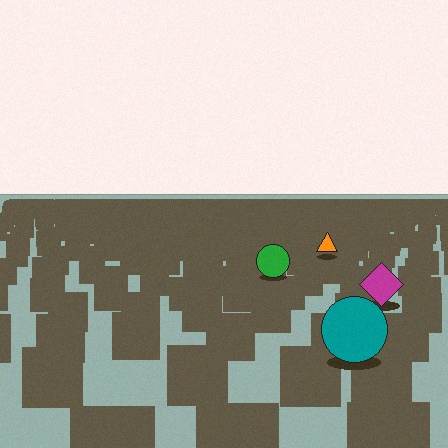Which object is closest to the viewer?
The teal circle is closest. The texture marks near it are larger and more spread out.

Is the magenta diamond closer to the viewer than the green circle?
Yes. The magenta diamond is closer — you can tell from the texture gradient: the ground texture is coarser near it.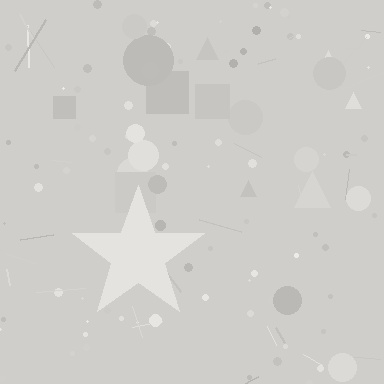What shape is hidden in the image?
A star is hidden in the image.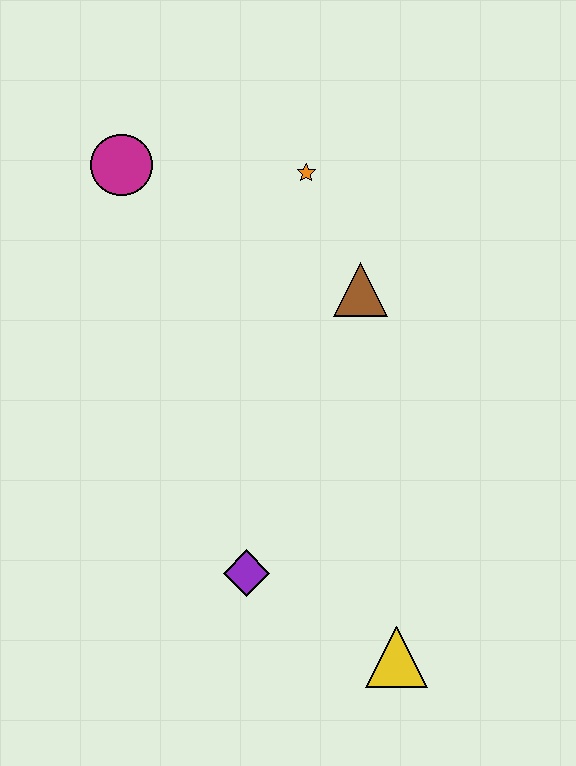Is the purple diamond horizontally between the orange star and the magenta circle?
Yes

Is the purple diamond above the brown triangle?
No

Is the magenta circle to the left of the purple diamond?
Yes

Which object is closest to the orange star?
The brown triangle is closest to the orange star.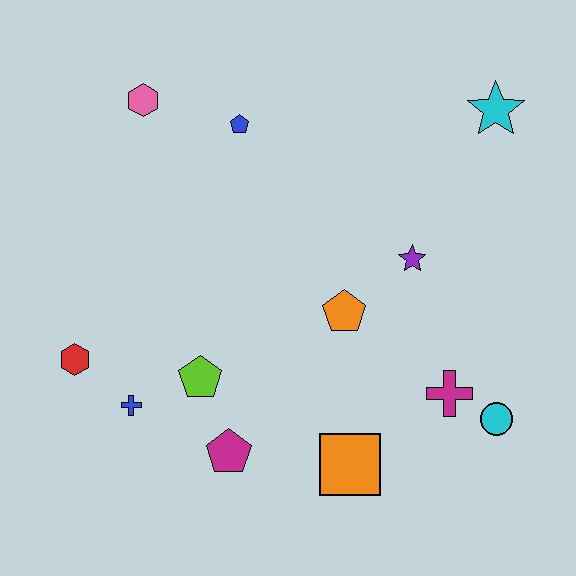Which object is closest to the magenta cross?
The cyan circle is closest to the magenta cross.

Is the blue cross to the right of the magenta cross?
No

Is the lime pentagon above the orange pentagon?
No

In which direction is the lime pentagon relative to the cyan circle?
The lime pentagon is to the left of the cyan circle.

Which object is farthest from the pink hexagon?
The cyan circle is farthest from the pink hexagon.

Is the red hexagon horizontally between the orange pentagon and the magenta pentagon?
No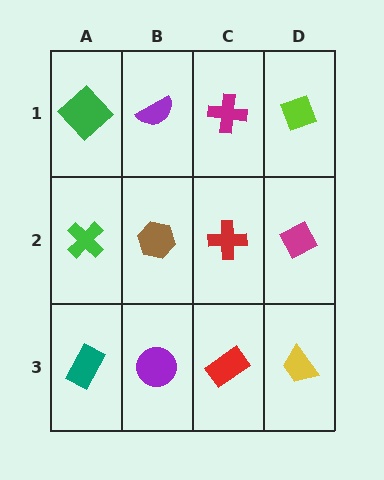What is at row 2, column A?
A green cross.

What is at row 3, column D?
A yellow trapezoid.